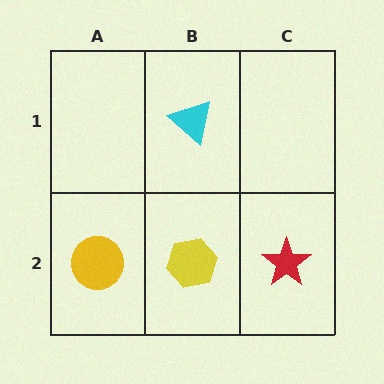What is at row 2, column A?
A yellow circle.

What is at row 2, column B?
A yellow hexagon.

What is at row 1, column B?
A cyan triangle.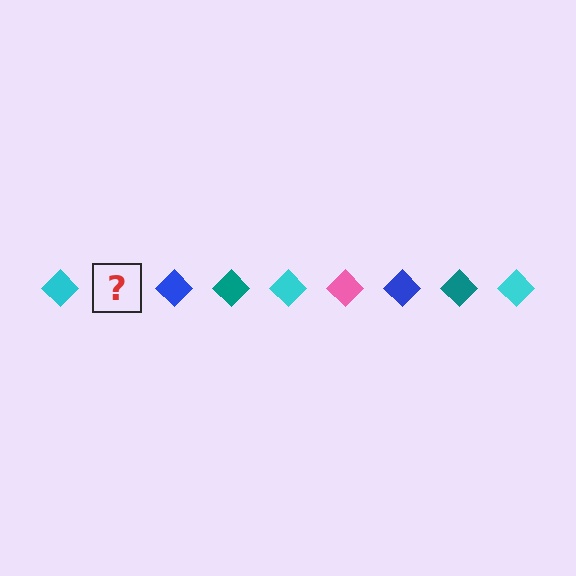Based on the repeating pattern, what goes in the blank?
The blank should be a pink diamond.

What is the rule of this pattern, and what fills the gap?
The rule is that the pattern cycles through cyan, pink, blue, teal diamonds. The gap should be filled with a pink diamond.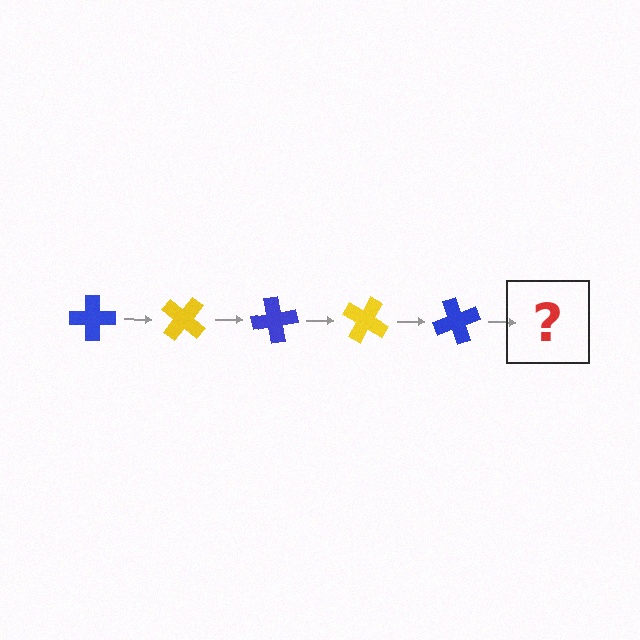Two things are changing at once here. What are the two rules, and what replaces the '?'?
The two rules are that it rotates 40 degrees each step and the color cycles through blue and yellow. The '?' should be a yellow cross, rotated 200 degrees from the start.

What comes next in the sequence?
The next element should be a yellow cross, rotated 200 degrees from the start.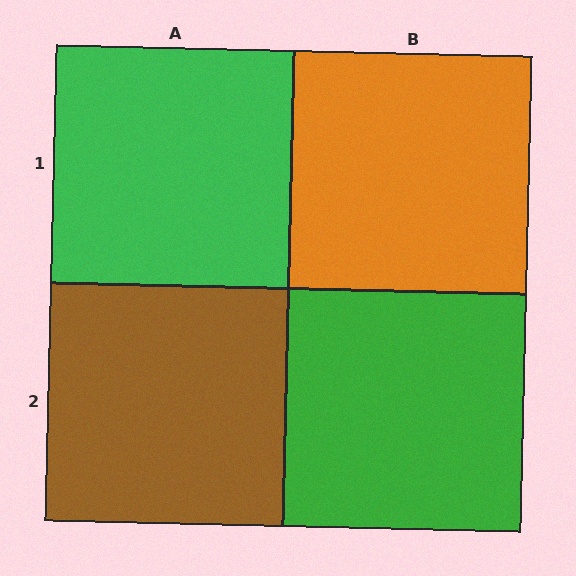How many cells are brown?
1 cell is brown.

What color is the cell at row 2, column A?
Brown.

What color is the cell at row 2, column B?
Green.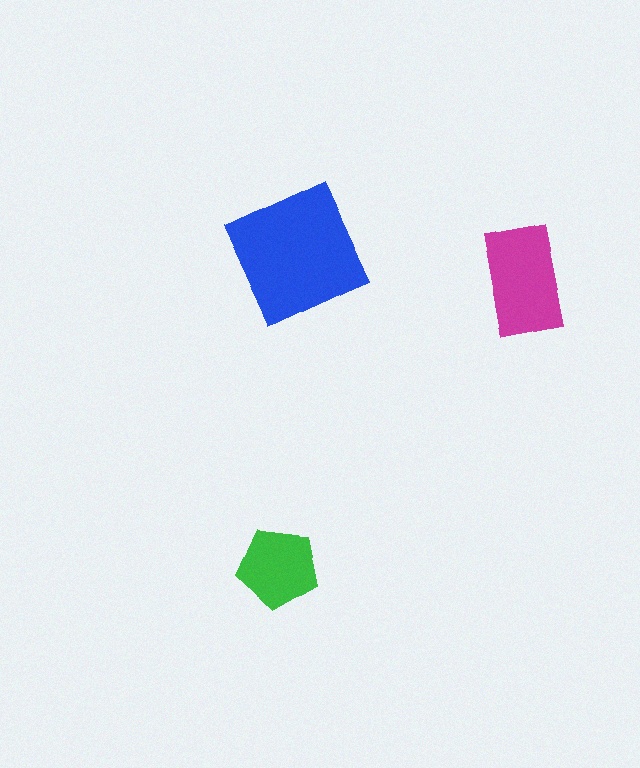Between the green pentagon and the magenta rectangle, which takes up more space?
The magenta rectangle.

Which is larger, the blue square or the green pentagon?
The blue square.